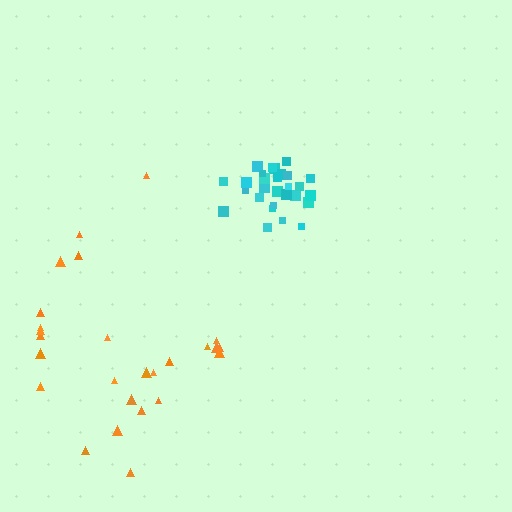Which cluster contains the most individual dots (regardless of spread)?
Cyan (28).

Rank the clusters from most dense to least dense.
cyan, orange.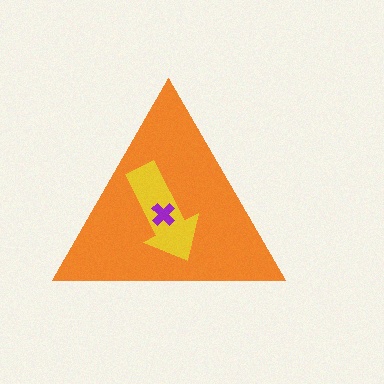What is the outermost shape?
The orange triangle.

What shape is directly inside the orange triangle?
The yellow arrow.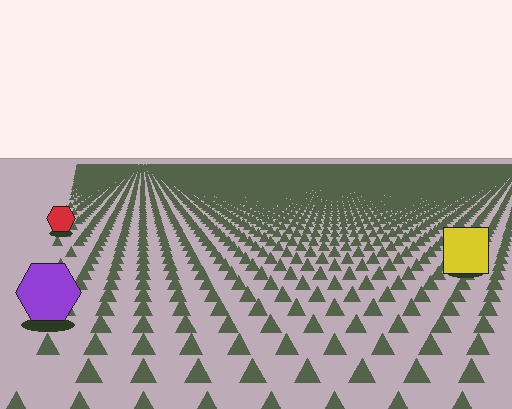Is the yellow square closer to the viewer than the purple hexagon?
No. The purple hexagon is closer — you can tell from the texture gradient: the ground texture is coarser near it.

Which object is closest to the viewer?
The purple hexagon is closest. The texture marks near it are larger and more spread out.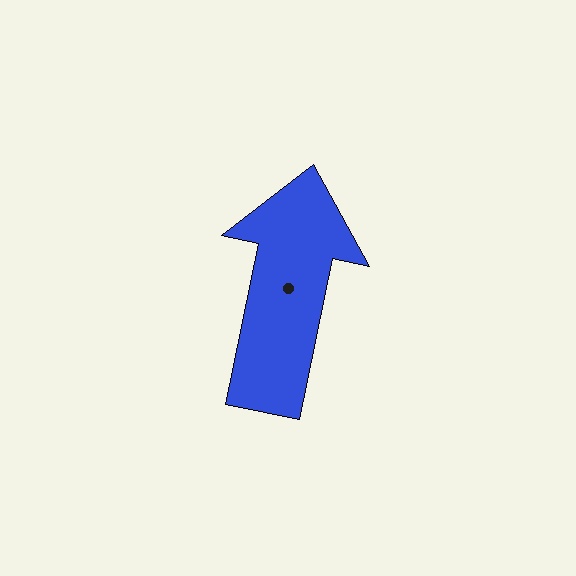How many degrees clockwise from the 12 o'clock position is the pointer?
Approximately 12 degrees.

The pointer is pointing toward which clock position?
Roughly 12 o'clock.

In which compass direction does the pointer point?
North.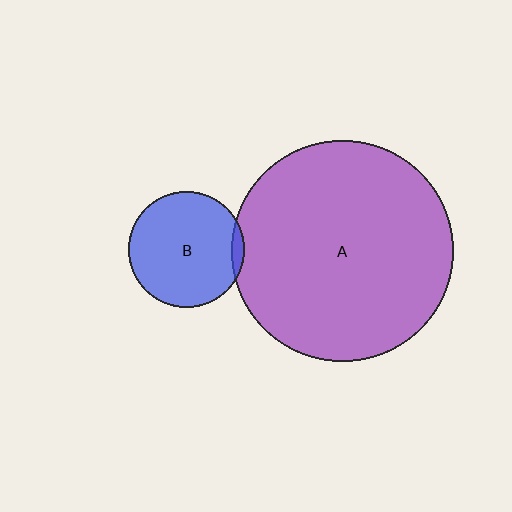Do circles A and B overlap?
Yes.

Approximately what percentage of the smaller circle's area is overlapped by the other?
Approximately 5%.